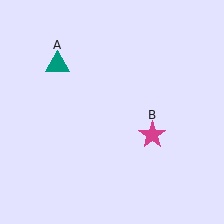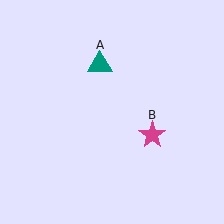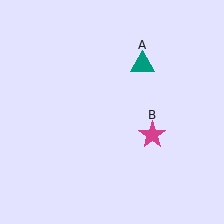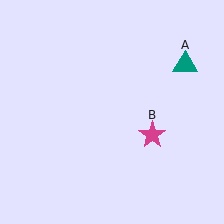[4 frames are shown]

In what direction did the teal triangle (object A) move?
The teal triangle (object A) moved right.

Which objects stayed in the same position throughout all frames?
Magenta star (object B) remained stationary.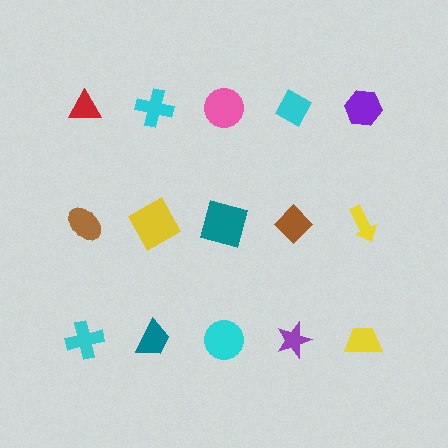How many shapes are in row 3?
5 shapes.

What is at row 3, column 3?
A cyan circle.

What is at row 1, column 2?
A cyan cross.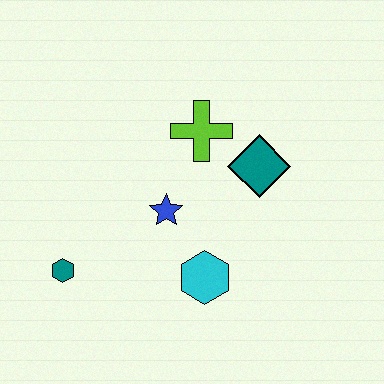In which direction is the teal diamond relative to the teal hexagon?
The teal diamond is to the right of the teal hexagon.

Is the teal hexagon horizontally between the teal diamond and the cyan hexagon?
No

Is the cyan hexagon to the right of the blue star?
Yes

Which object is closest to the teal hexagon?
The blue star is closest to the teal hexagon.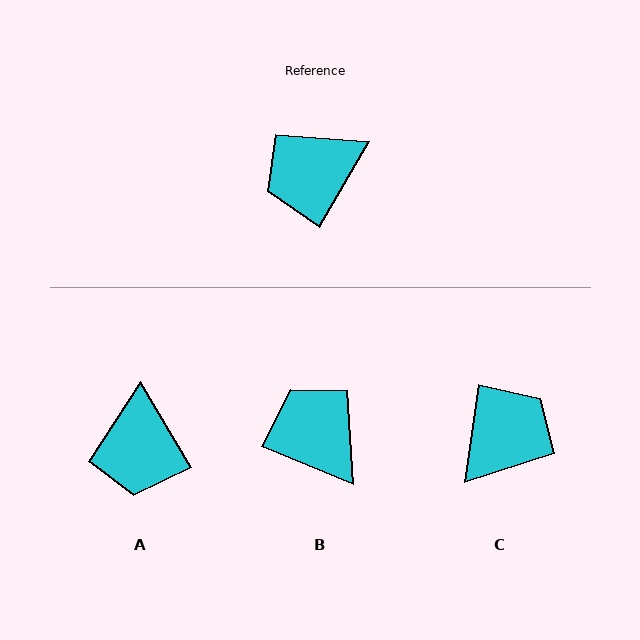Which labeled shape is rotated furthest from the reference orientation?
C, about 158 degrees away.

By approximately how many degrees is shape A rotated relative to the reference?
Approximately 61 degrees counter-clockwise.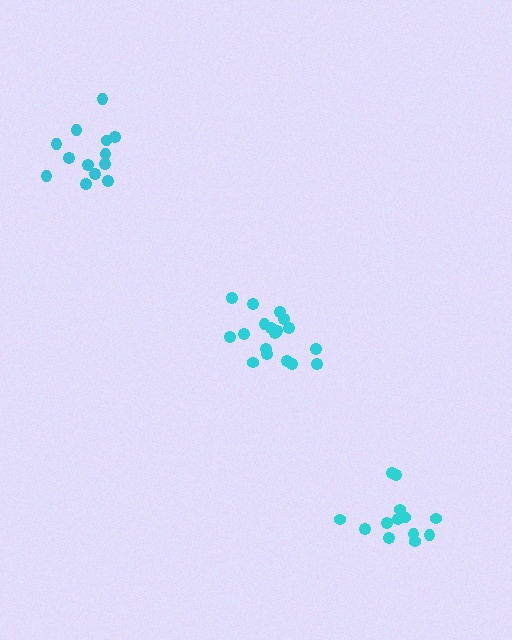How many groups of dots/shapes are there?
There are 3 groups.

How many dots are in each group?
Group 1: 13 dots, Group 2: 18 dots, Group 3: 13 dots (44 total).